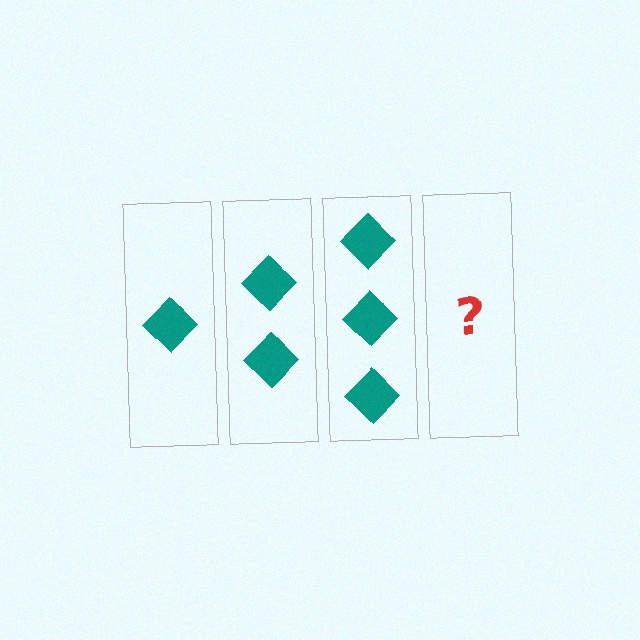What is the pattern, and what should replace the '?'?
The pattern is that each step adds one more diamond. The '?' should be 4 diamonds.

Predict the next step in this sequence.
The next step is 4 diamonds.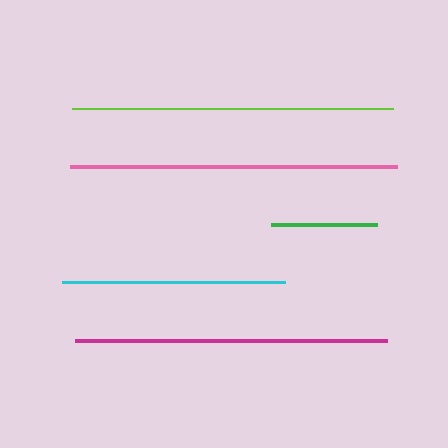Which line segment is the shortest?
The green line is the shortest at approximately 106 pixels.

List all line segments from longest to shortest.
From longest to shortest: pink, lime, magenta, cyan, green.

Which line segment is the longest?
The pink line is the longest at approximately 327 pixels.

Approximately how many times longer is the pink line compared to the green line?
The pink line is approximately 3.1 times the length of the green line.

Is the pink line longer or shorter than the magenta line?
The pink line is longer than the magenta line.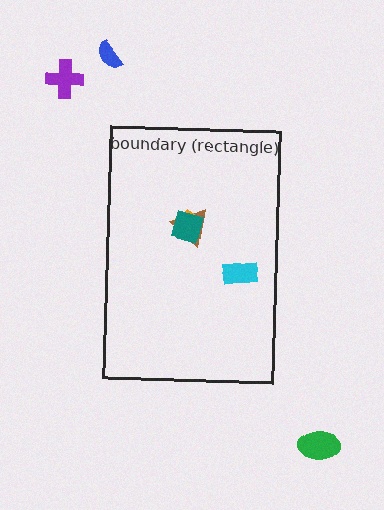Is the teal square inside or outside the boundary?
Inside.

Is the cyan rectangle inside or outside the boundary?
Inside.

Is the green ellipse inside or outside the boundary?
Outside.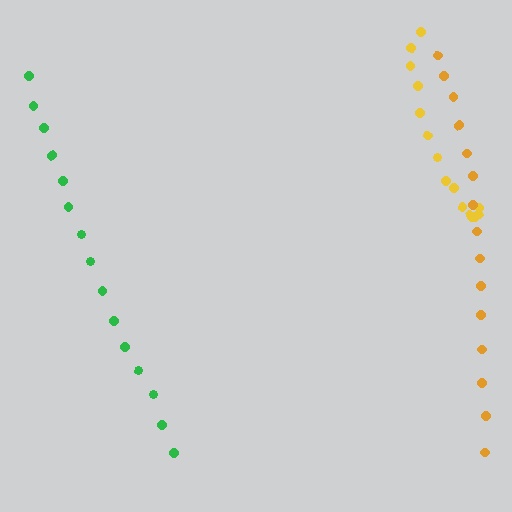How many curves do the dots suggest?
There are 3 distinct paths.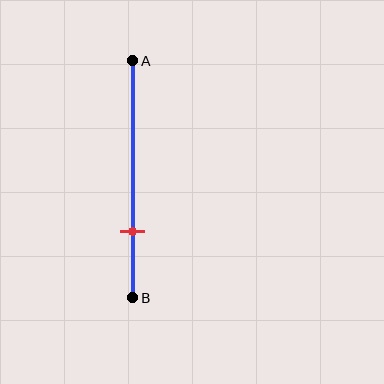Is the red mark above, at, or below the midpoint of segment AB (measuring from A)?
The red mark is below the midpoint of segment AB.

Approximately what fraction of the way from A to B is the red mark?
The red mark is approximately 70% of the way from A to B.